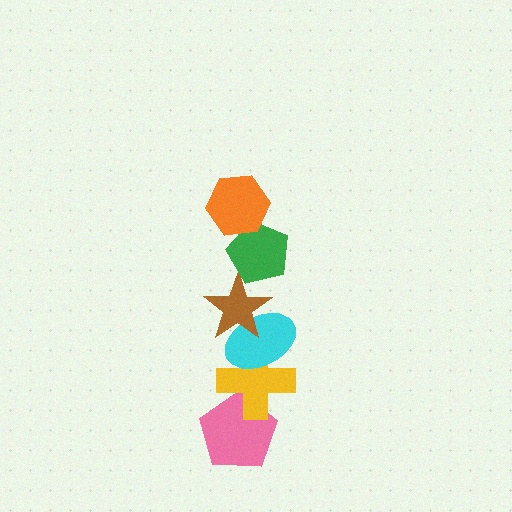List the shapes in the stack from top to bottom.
From top to bottom: the orange hexagon, the green pentagon, the brown star, the cyan ellipse, the yellow cross, the pink pentagon.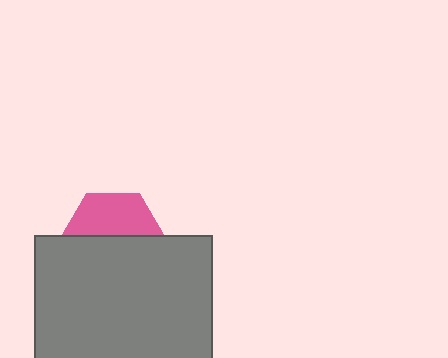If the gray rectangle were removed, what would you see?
You would see the complete pink hexagon.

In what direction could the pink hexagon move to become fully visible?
The pink hexagon could move up. That would shift it out from behind the gray rectangle entirely.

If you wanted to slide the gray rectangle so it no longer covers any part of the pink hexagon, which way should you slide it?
Slide it down — that is the most direct way to separate the two shapes.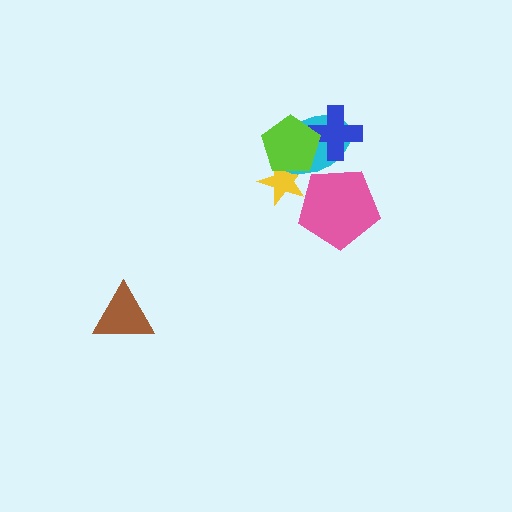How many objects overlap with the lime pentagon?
3 objects overlap with the lime pentagon.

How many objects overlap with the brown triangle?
0 objects overlap with the brown triangle.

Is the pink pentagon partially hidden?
No, no other shape covers it.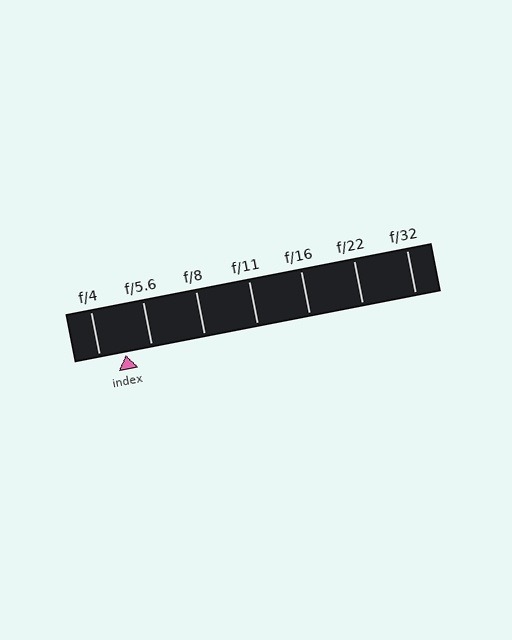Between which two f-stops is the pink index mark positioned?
The index mark is between f/4 and f/5.6.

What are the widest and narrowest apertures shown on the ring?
The widest aperture shown is f/4 and the narrowest is f/32.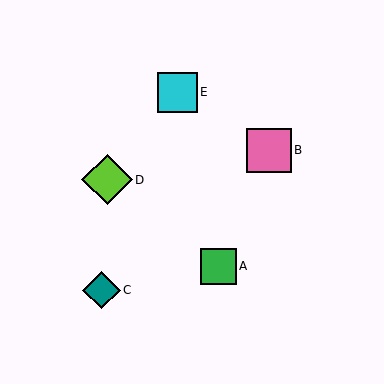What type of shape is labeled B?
Shape B is a pink square.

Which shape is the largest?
The lime diamond (labeled D) is the largest.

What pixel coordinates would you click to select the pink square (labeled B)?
Click at (269, 150) to select the pink square B.